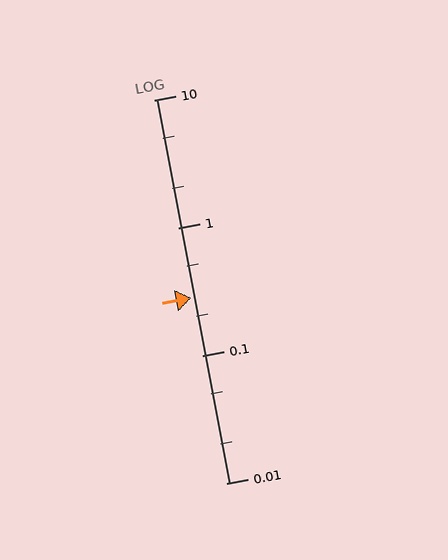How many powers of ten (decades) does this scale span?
The scale spans 3 decades, from 0.01 to 10.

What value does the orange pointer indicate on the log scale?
The pointer indicates approximately 0.28.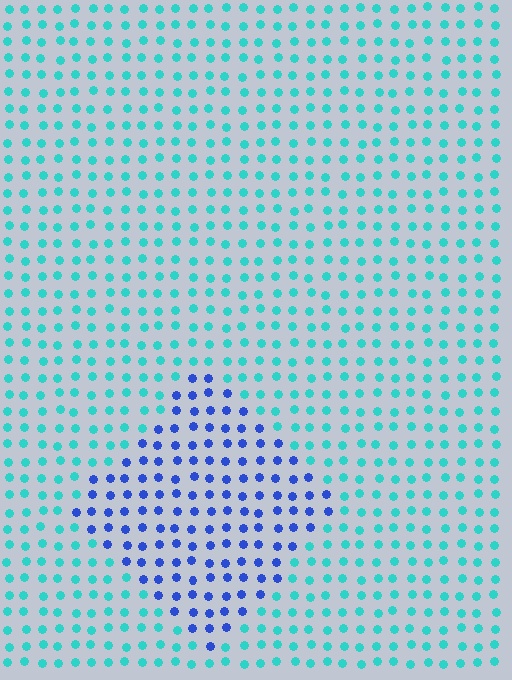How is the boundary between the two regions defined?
The boundary is defined purely by a slight shift in hue (about 54 degrees). Spacing, size, and orientation are identical on both sides.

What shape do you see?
I see a diamond.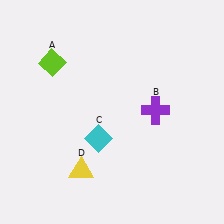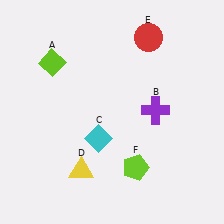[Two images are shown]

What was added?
A red circle (E), a lime pentagon (F) were added in Image 2.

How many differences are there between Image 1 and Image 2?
There are 2 differences between the two images.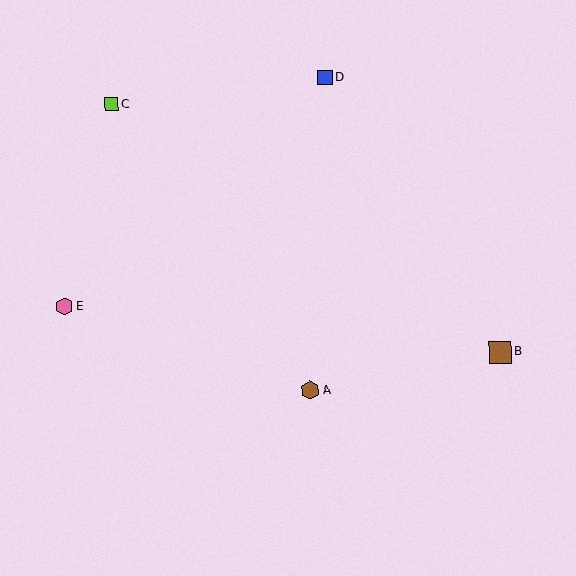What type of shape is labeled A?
Shape A is a brown hexagon.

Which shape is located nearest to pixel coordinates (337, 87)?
The blue square (labeled D) at (325, 78) is nearest to that location.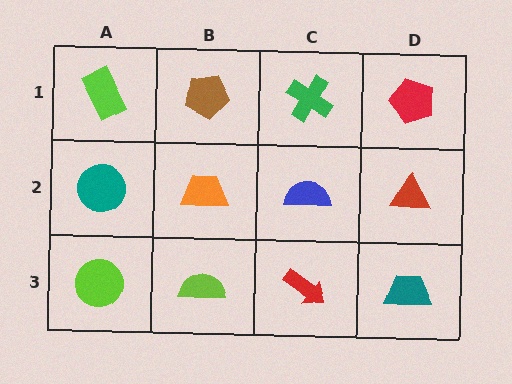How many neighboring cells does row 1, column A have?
2.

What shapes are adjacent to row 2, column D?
A red pentagon (row 1, column D), a teal trapezoid (row 3, column D), a blue semicircle (row 2, column C).